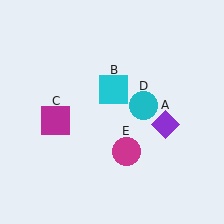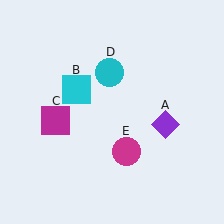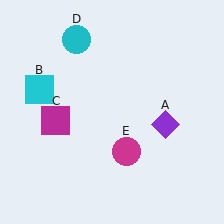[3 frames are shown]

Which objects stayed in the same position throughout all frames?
Purple diamond (object A) and magenta square (object C) and magenta circle (object E) remained stationary.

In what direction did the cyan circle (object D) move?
The cyan circle (object D) moved up and to the left.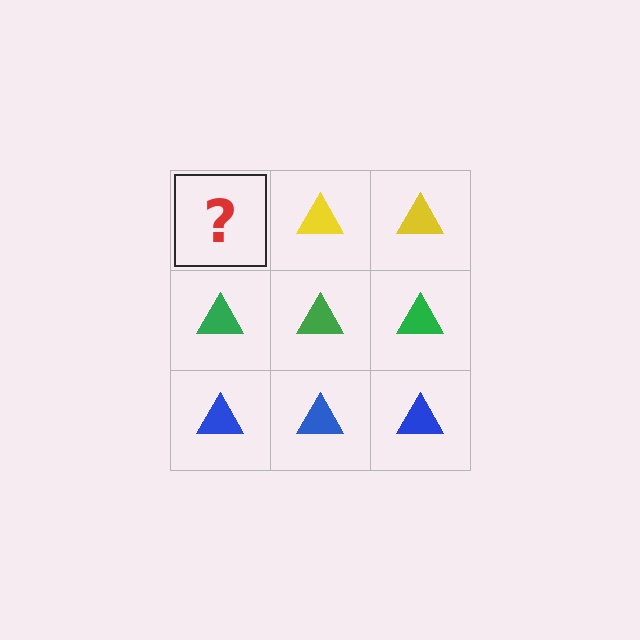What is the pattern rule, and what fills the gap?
The rule is that each row has a consistent color. The gap should be filled with a yellow triangle.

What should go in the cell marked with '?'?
The missing cell should contain a yellow triangle.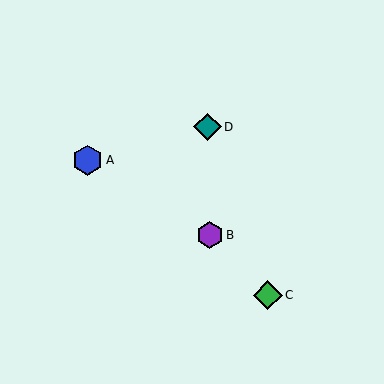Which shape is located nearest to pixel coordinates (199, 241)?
The purple hexagon (labeled B) at (210, 235) is nearest to that location.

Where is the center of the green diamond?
The center of the green diamond is at (268, 295).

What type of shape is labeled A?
Shape A is a blue hexagon.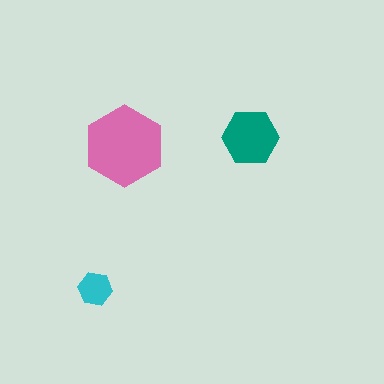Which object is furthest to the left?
The cyan hexagon is leftmost.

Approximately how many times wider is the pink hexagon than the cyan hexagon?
About 2.5 times wider.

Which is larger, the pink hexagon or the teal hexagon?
The pink one.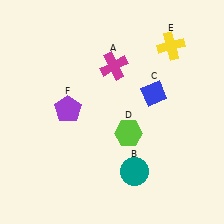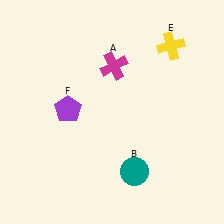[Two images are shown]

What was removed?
The blue diamond (C), the lime hexagon (D) were removed in Image 2.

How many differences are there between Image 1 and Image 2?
There are 2 differences between the two images.